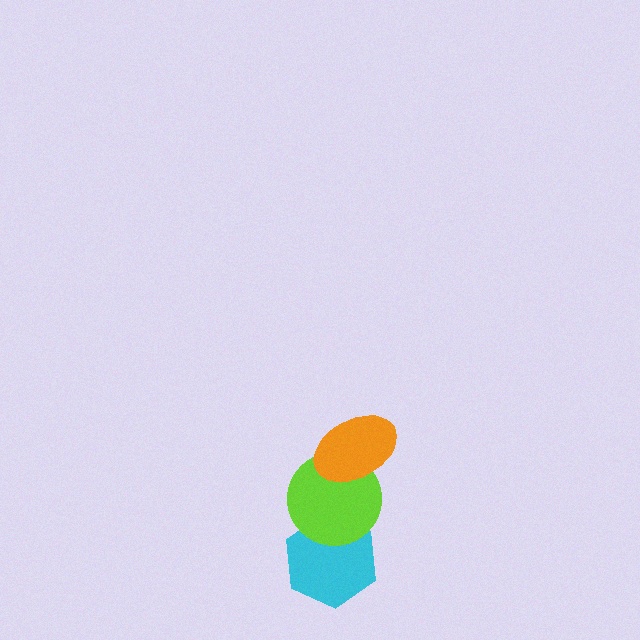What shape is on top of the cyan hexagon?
The lime circle is on top of the cyan hexagon.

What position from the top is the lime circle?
The lime circle is 2nd from the top.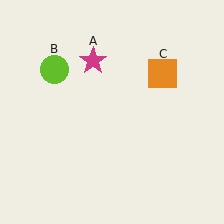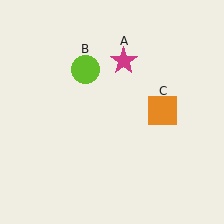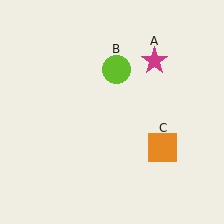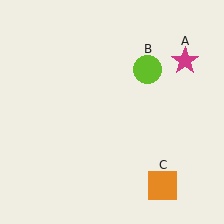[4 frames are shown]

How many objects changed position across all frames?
3 objects changed position: magenta star (object A), lime circle (object B), orange square (object C).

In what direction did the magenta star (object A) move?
The magenta star (object A) moved right.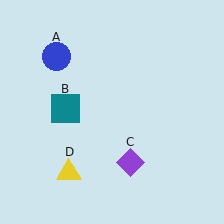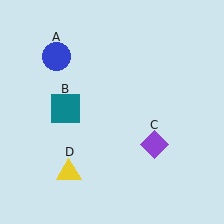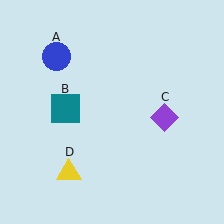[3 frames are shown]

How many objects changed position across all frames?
1 object changed position: purple diamond (object C).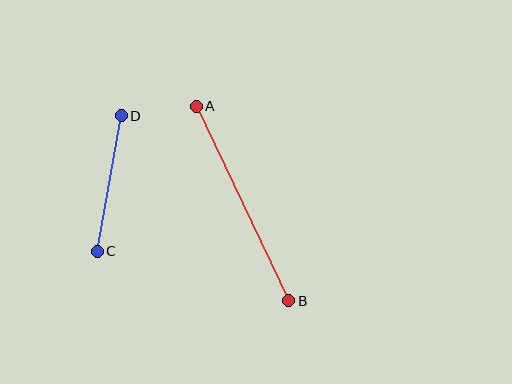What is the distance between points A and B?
The distance is approximately 215 pixels.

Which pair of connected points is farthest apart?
Points A and B are farthest apart.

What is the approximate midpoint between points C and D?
The midpoint is at approximately (109, 183) pixels.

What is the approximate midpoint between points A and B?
The midpoint is at approximately (242, 204) pixels.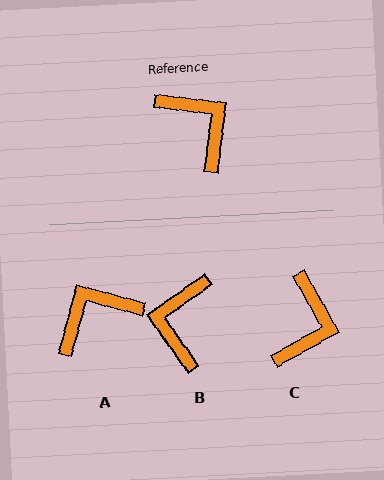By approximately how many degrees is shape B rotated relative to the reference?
Approximately 132 degrees counter-clockwise.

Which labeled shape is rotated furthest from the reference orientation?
B, about 132 degrees away.